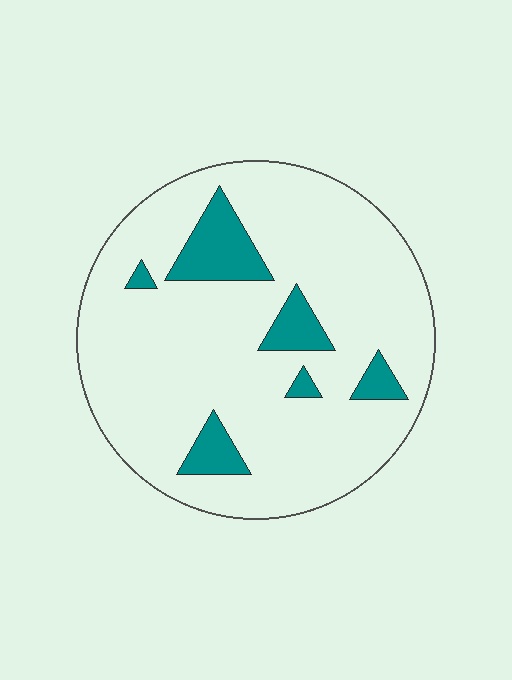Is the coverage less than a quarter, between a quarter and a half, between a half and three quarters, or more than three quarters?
Less than a quarter.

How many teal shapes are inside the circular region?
6.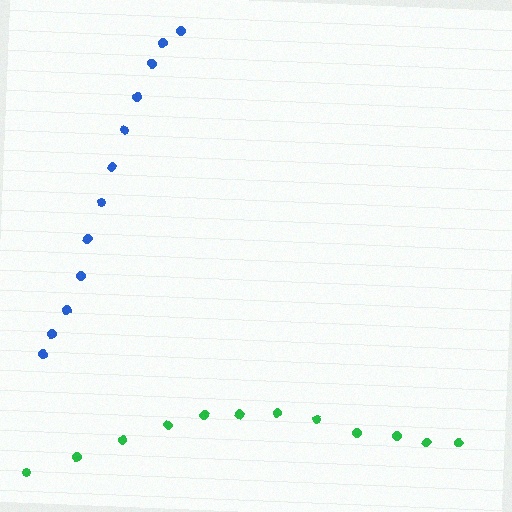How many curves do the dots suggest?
There are 2 distinct paths.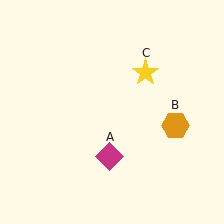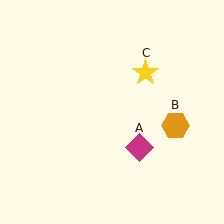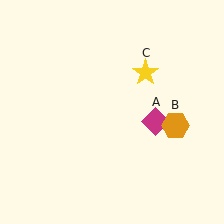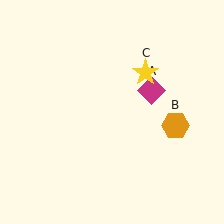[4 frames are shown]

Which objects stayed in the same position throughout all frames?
Orange hexagon (object B) and yellow star (object C) remained stationary.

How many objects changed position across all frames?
1 object changed position: magenta diamond (object A).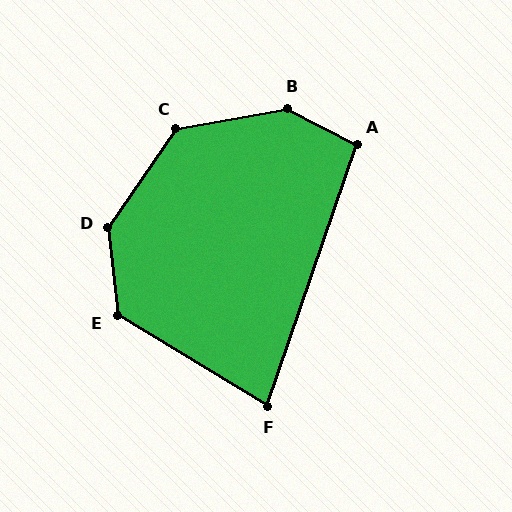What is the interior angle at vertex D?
Approximately 139 degrees (obtuse).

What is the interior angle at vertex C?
Approximately 134 degrees (obtuse).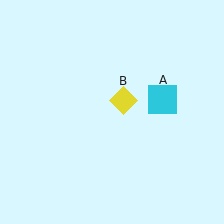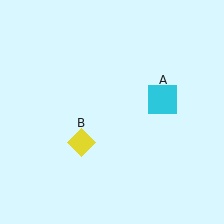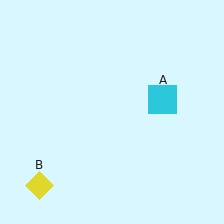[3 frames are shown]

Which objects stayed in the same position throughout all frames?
Cyan square (object A) remained stationary.